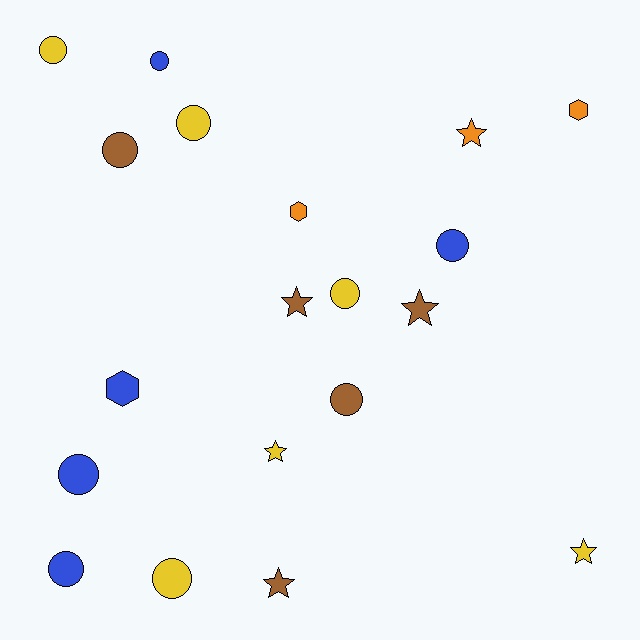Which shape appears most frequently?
Circle, with 10 objects.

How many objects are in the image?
There are 19 objects.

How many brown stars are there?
There are 3 brown stars.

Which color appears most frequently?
Yellow, with 6 objects.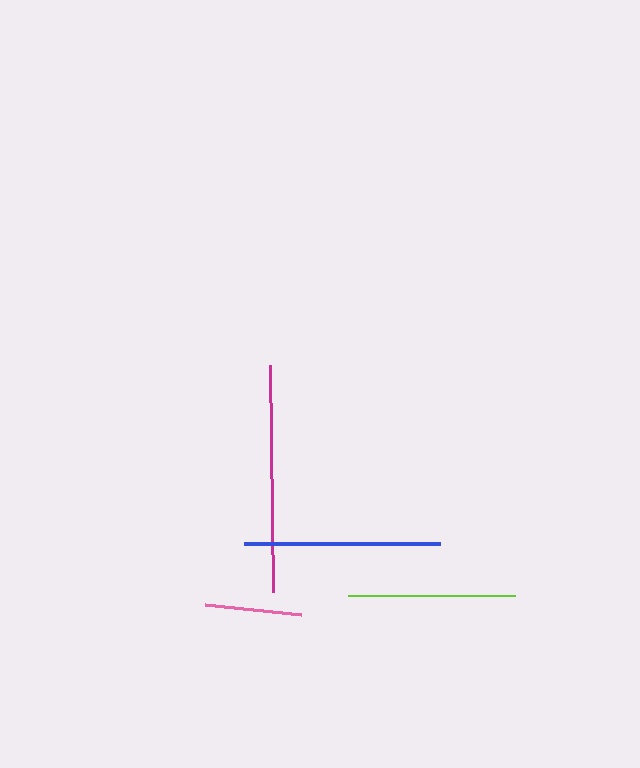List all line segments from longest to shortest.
From longest to shortest: magenta, blue, lime, pink.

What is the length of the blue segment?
The blue segment is approximately 196 pixels long.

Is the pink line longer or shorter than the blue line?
The blue line is longer than the pink line.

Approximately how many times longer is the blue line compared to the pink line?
The blue line is approximately 2.0 times the length of the pink line.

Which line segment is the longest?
The magenta line is the longest at approximately 227 pixels.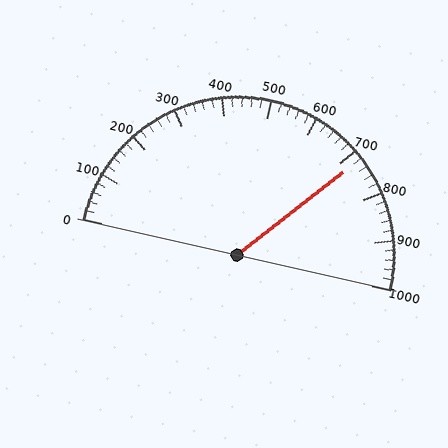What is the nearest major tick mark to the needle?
The nearest major tick mark is 700.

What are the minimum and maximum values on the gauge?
The gauge ranges from 0 to 1000.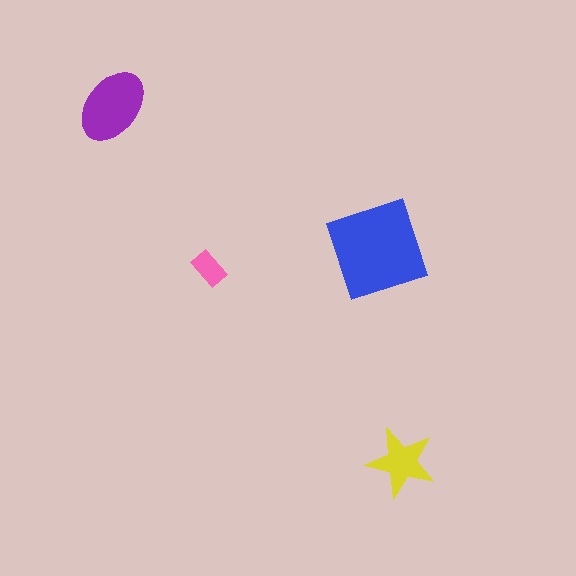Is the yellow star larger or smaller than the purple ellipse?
Smaller.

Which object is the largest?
The blue square.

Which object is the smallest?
The pink rectangle.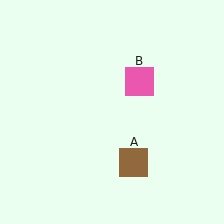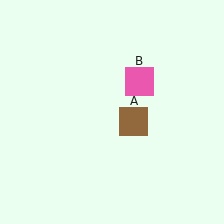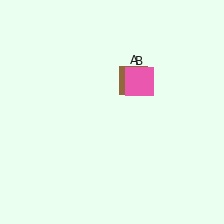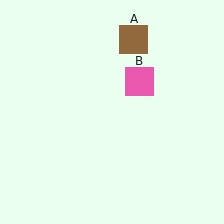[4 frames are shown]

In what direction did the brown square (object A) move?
The brown square (object A) moved up.